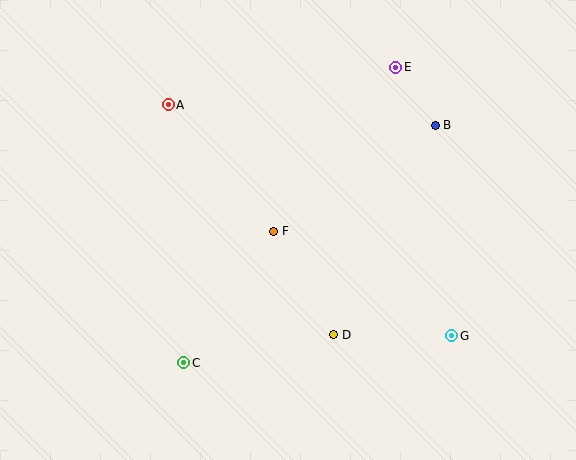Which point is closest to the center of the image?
Point F at (274, 231) is closest to the center.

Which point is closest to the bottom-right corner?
Point G is closest to the bottom-right corner.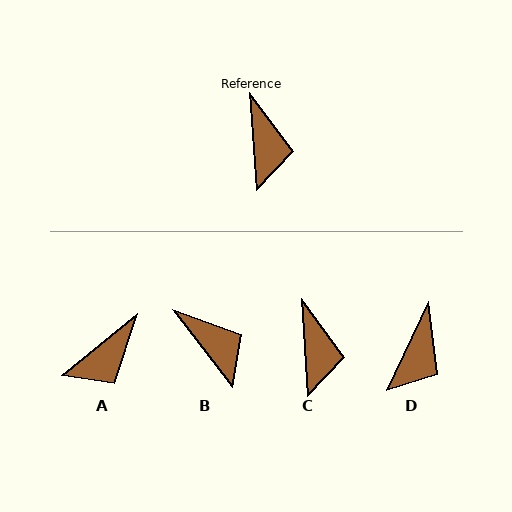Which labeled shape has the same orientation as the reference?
C.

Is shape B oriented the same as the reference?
No, it is off by about 34 degrees.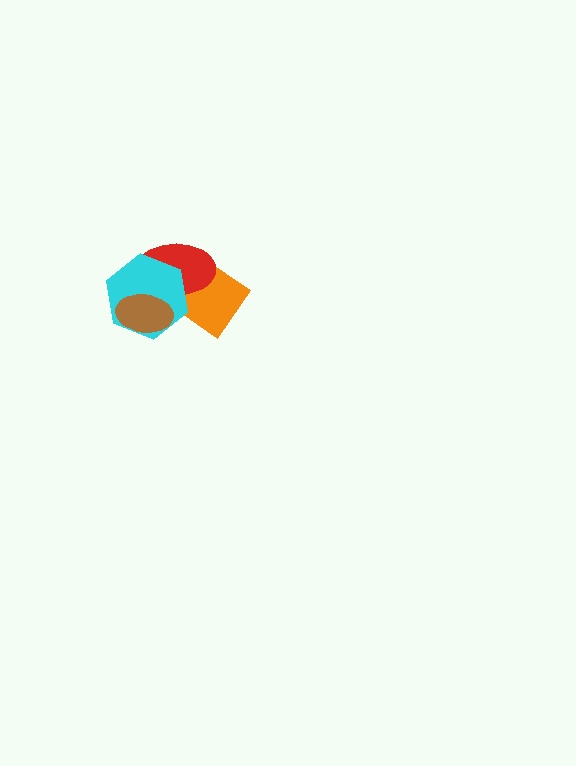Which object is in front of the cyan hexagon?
The brown ellipse is in front of the cyan hexagon.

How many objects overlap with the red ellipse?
3 objects overlap with the red ellipse.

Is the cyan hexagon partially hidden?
Yes, it is partially covered by another shape.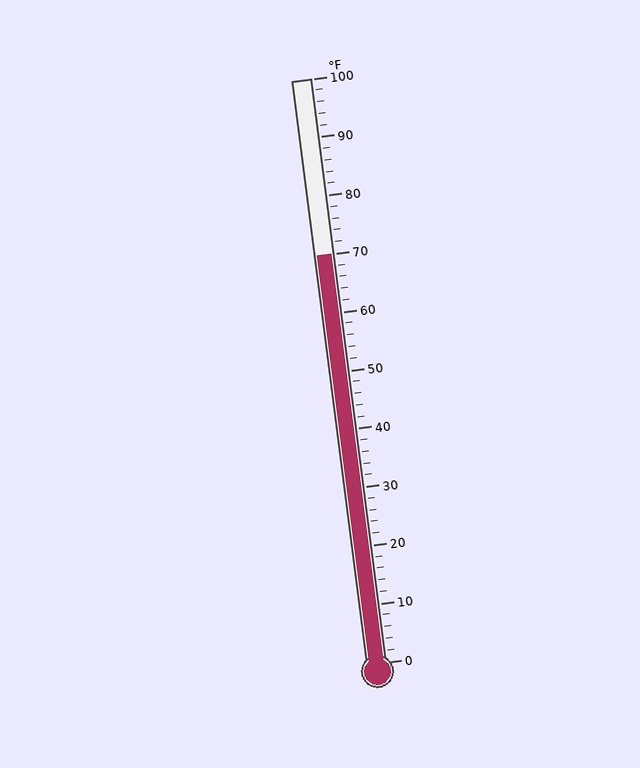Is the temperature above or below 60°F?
The temperature is above 60°F.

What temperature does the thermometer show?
The thermometer shows approximately 70°F.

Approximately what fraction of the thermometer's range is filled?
The thermometer is filled to approximately 70% of its range.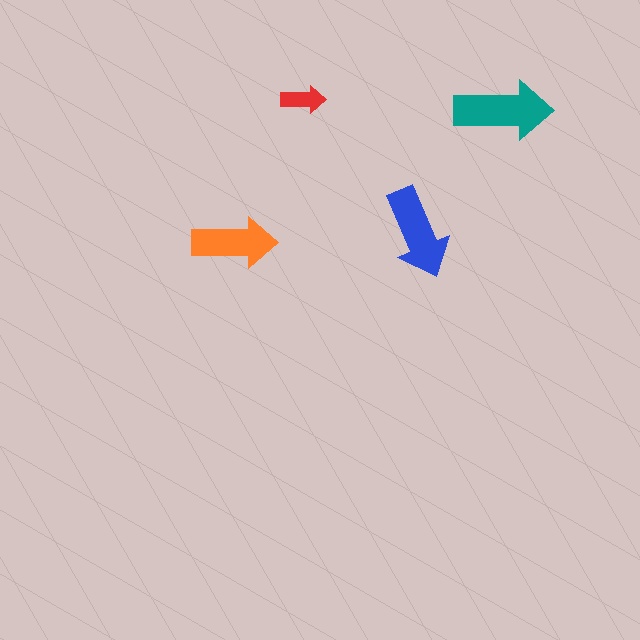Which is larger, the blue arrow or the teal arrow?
The teal one.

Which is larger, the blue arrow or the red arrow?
The blue one.